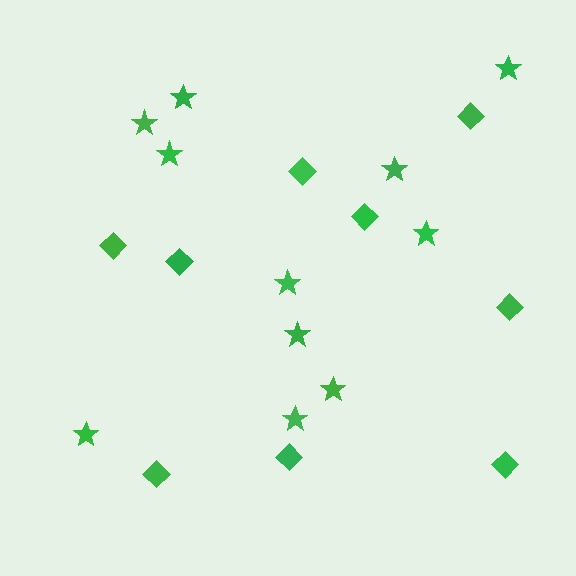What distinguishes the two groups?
There are 2 groups: one group of stars (11) and one group of diamonds (9).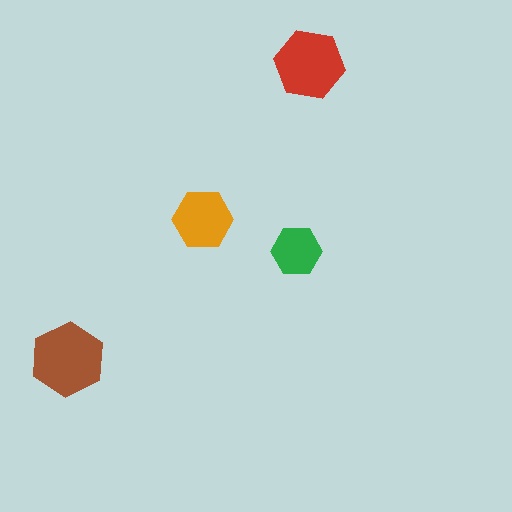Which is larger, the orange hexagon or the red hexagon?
The red one.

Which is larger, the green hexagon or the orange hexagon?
The orange one.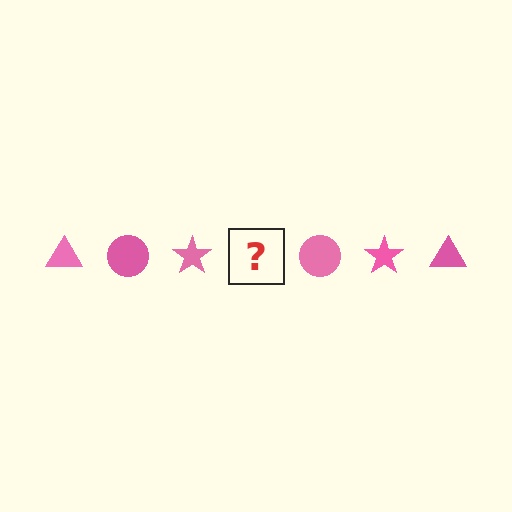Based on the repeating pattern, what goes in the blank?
The blank should be a pink triangle.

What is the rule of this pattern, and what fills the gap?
The rule is that the pattern cycles through triangle, circle, star shapes in pink. The gap should be filled with a pink triangle.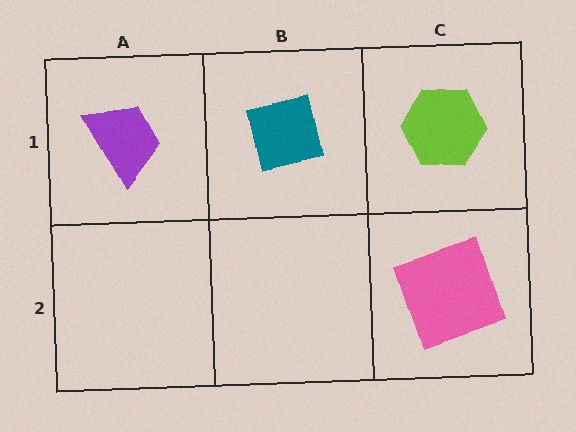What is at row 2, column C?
A pink square.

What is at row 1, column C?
A lime hexagon.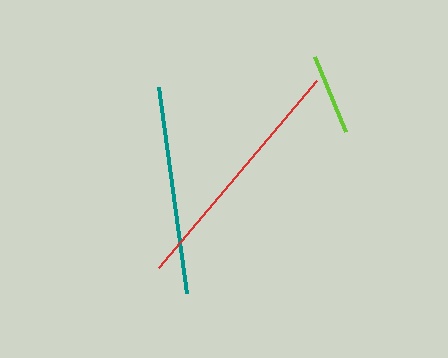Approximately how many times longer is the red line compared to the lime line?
The red line is approximately 3.0 times the length of the lime line.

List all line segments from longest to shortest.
From longest to shortest: red, teal, lime.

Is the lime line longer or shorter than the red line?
The red line is longer than the lime line.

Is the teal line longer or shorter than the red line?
The red line is longer than the teal line.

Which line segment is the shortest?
The lime line is the shortest at approximately 80 pixels.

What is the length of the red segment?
The red segment is approximately 244 pixels long.